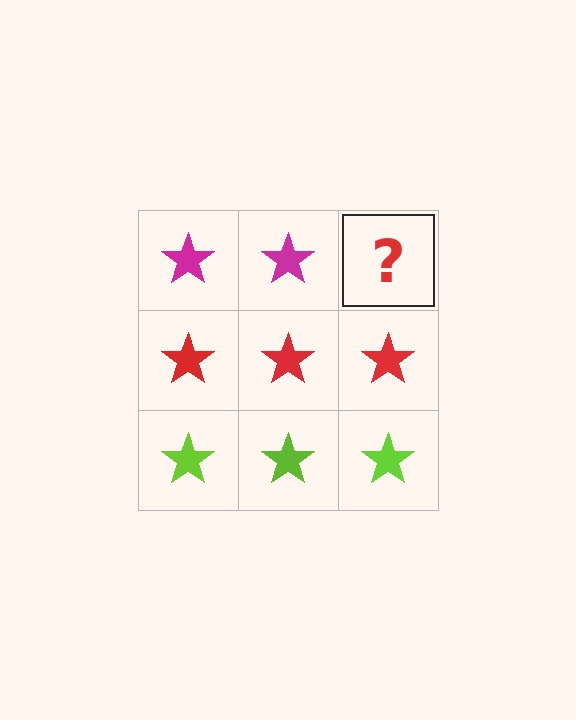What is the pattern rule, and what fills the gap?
The rule is that each row has a consistent color. The gap should be filled with a magenta star.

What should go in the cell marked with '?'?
The missing cell should contain a magenta star.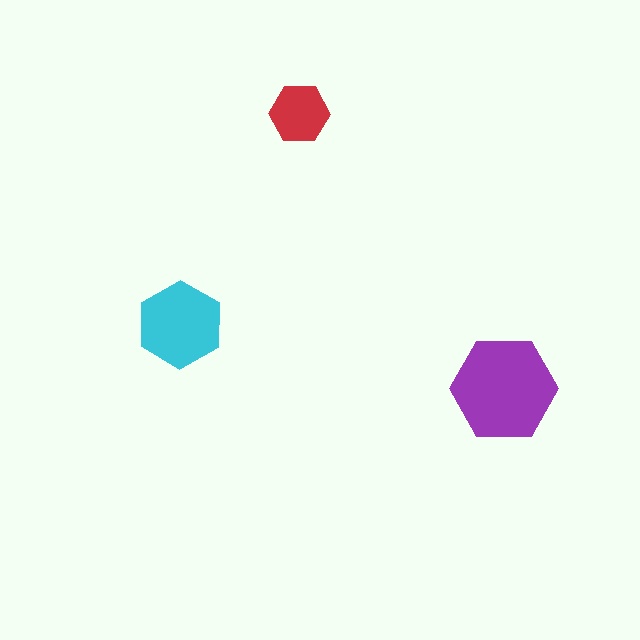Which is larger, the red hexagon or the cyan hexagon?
The cyan one.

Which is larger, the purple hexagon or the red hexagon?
The purple one.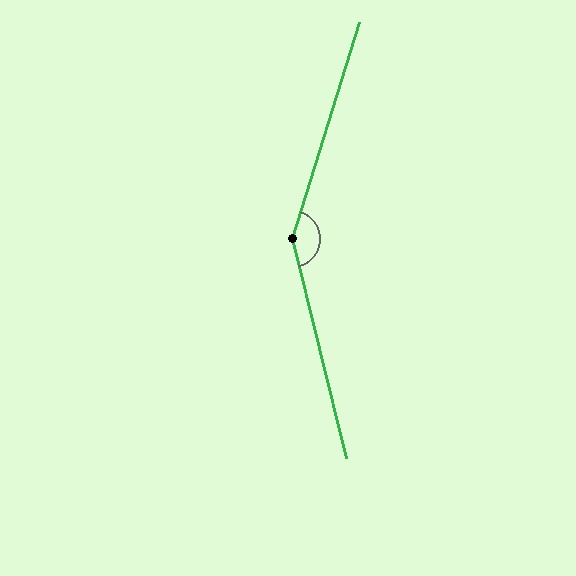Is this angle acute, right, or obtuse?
It is obtuse.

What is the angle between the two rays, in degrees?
Approximately 149 degrees.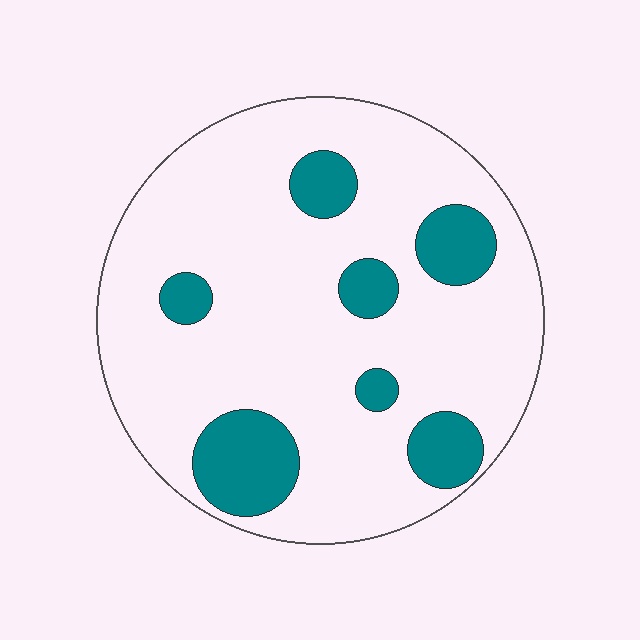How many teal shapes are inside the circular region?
7.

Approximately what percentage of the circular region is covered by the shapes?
Approximately 20%.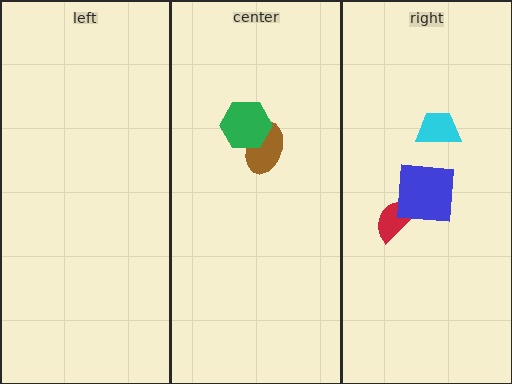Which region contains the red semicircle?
The right region.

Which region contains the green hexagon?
The center region.